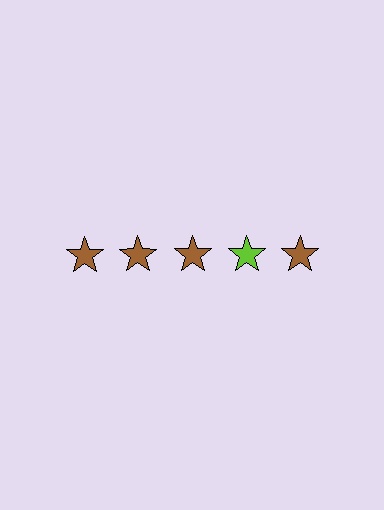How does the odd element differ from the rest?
It has a different color: lime instead of brown.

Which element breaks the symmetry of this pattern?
The lime star in the top row, second from right column breaks the symmetry. All other shapes are brown stars.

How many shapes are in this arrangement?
There are 5 shapes arranged in a grid pattern.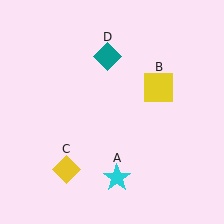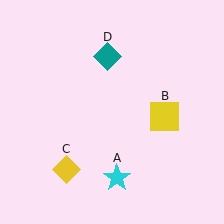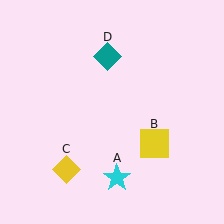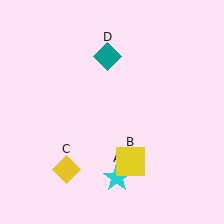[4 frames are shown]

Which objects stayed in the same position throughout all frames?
Cyan star (object A) and yellow diamond (object C) and teal diamond (object D) remained stationary.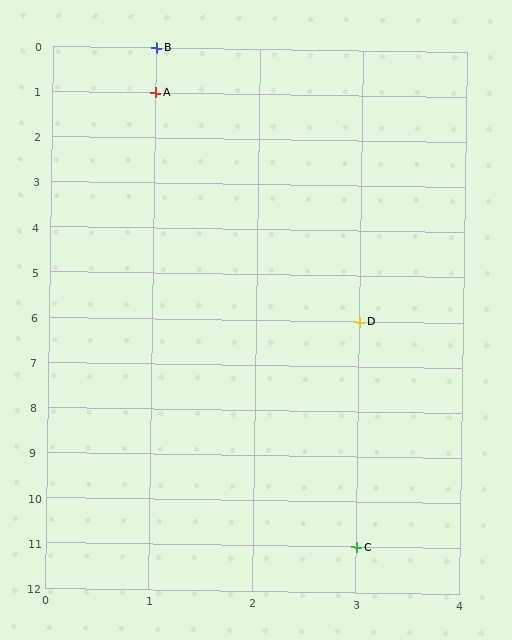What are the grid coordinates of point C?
Point C is at grid coordinates (3, 11).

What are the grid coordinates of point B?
Point B is at grid coordinates (1, 0).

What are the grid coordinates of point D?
Point D is at grid coordinates (3, 6).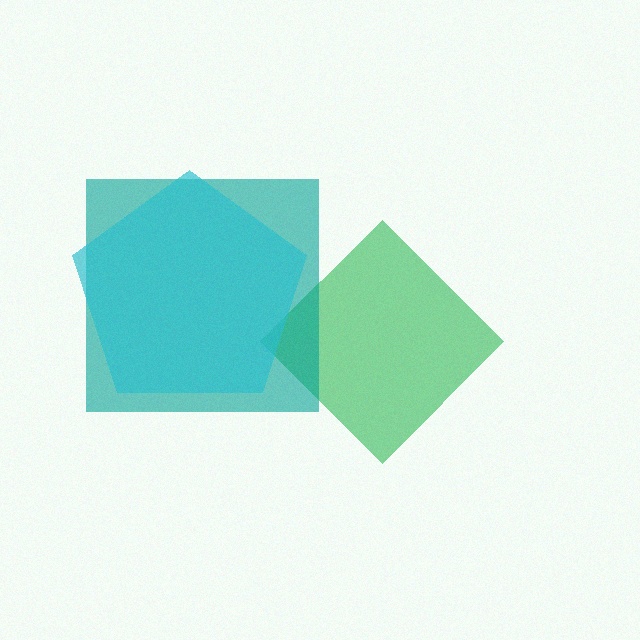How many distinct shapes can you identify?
There are 3 distinct shapes: a green diamond, a teal square, a cyan pentagon.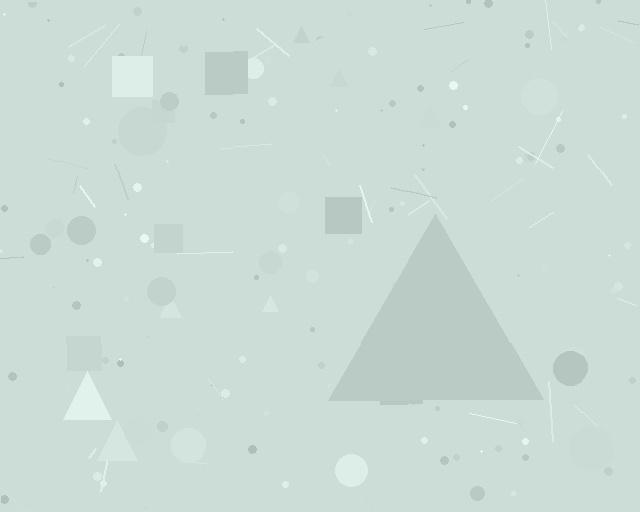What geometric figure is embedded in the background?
A triangle is embedded in the background.